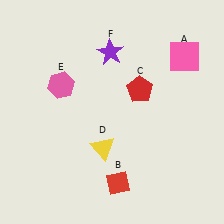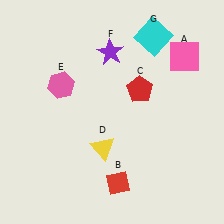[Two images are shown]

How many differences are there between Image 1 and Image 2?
There is 1 difference between the two images.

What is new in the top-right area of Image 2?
A cyan square (G) was added in the top-right area of Image 2.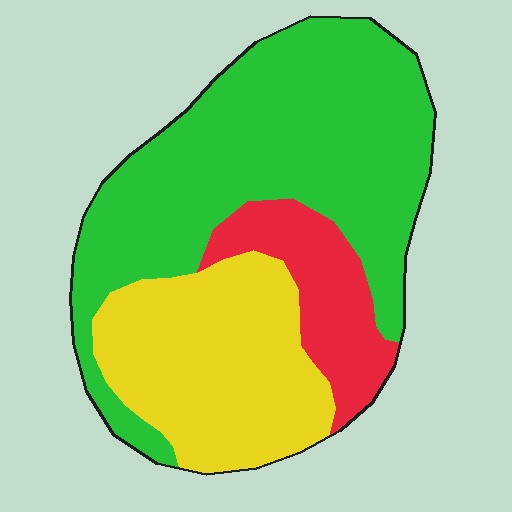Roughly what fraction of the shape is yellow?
Yellow takes up about one third (1/3) of the shape.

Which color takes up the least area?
Red, at roughly 15%.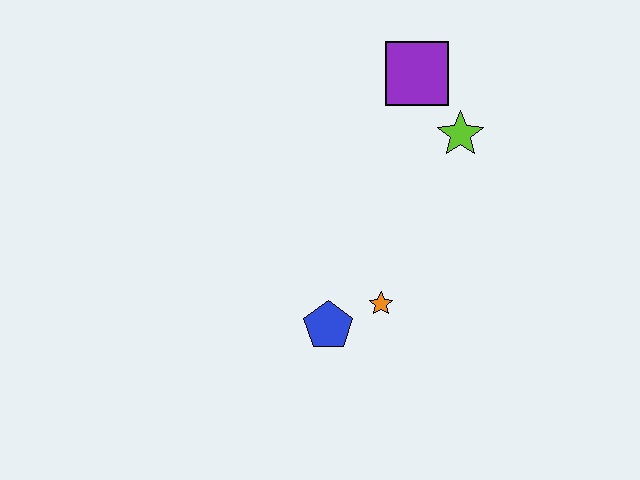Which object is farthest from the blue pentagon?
The purple square is farthest from the blue pentagon.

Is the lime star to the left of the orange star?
No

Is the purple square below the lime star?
No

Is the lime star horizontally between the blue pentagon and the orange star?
No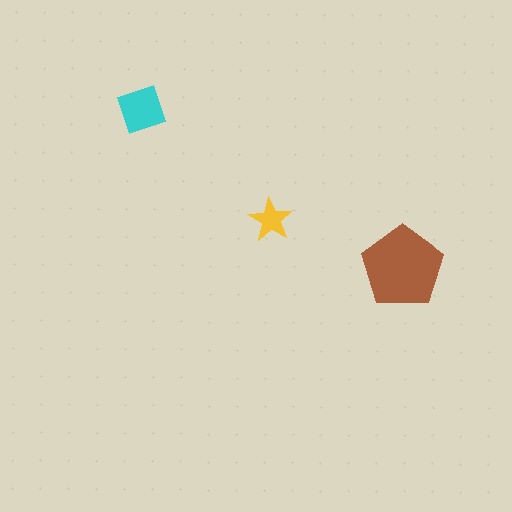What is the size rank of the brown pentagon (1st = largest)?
1st.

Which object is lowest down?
The brown pentagon is bottommost.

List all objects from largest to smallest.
The brown pentagon, the cyan diamond, the yellow star.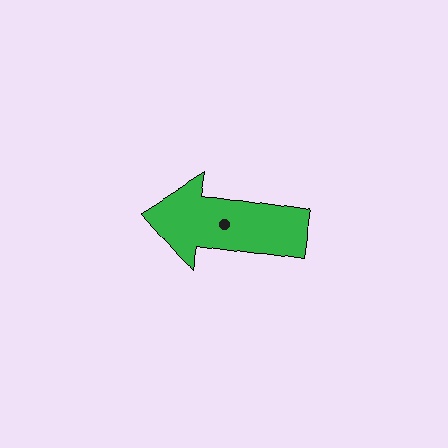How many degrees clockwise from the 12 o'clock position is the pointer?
Approximately 279 degrees.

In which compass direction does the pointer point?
West.